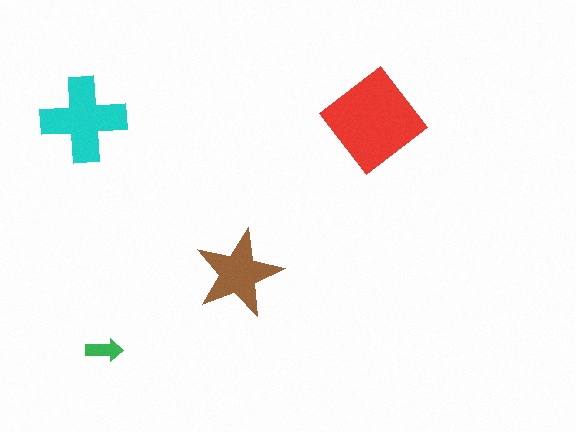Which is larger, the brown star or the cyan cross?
The cyan cross.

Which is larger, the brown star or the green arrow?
The brown star.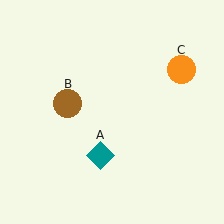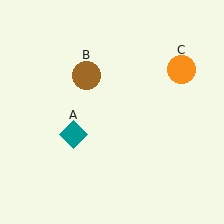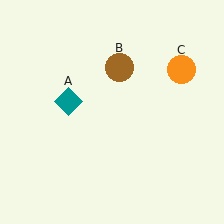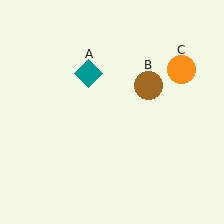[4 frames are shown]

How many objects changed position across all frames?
2 objects changed position: teal diamond (object A), brown circle (object B).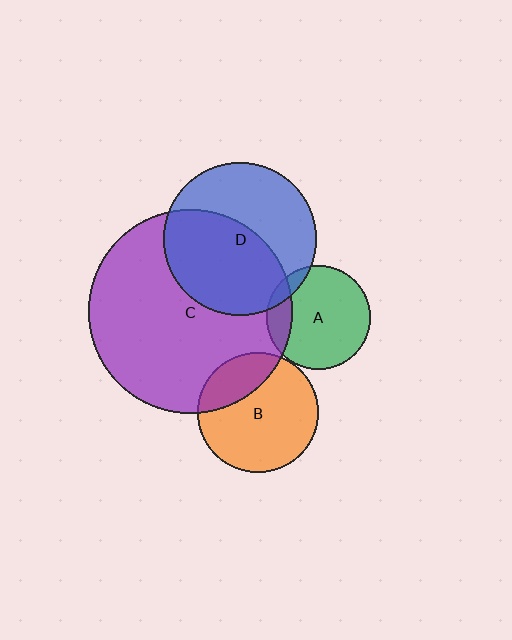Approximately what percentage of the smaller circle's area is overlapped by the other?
Approximately 55%.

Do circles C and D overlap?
Yes.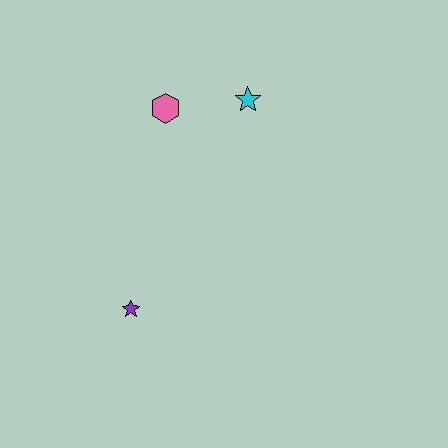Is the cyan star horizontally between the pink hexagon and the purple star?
No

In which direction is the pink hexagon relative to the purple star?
The pink hexagon is above the purple star.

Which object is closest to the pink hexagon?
The cyan star is closest to the pink hexagon.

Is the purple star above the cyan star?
No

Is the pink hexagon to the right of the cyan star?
No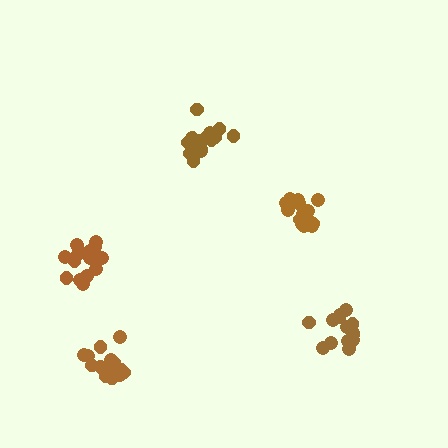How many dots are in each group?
Group 1: 16 dots, Group 2: 16 dots, Group 3: 20 dots, Group 4: 18 dots, Group 5: 16 dots (86 total).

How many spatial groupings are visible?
There are 5 spatial groupings.